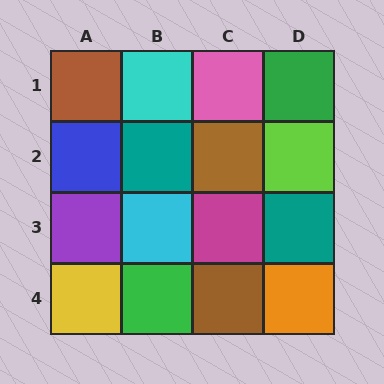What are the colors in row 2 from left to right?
Blue, teal, brown, lime.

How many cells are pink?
1 cell is pink.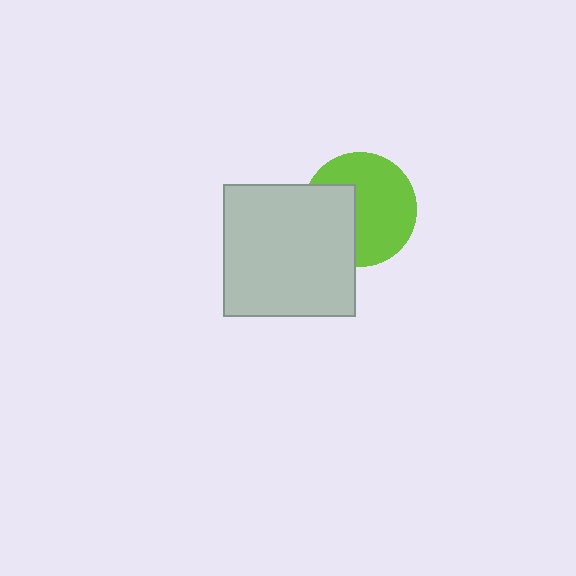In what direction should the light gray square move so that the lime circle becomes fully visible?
The light gray square should move left. That is the shortest direction to clear the overlap and leave the lime circle fully visible.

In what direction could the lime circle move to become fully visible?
The lime circle could move right. That would shift it out from behind the light gray square entirely.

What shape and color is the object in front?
The object in front is a light gray square.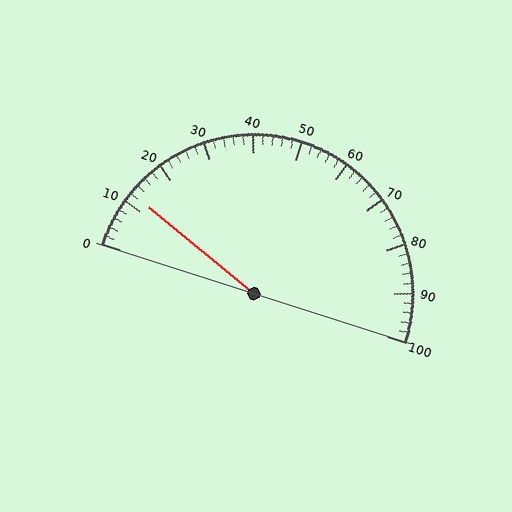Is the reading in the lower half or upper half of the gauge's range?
The reading is in the lower half of the range (0 to 100).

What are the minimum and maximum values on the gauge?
The gauge ranges from 0 to 100.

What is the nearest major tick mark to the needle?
The nearest major tick mark is 10.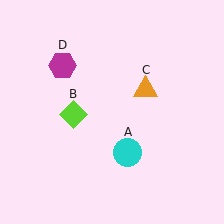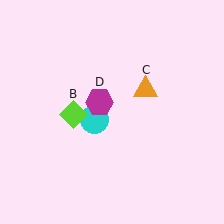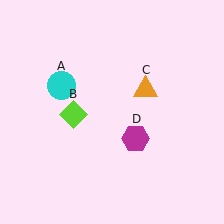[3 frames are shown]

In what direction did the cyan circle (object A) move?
The cyan circle (object A) moved up and to the left.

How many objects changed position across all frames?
2 objects changed position: cyan circle (object A), magenta hexagon (object D).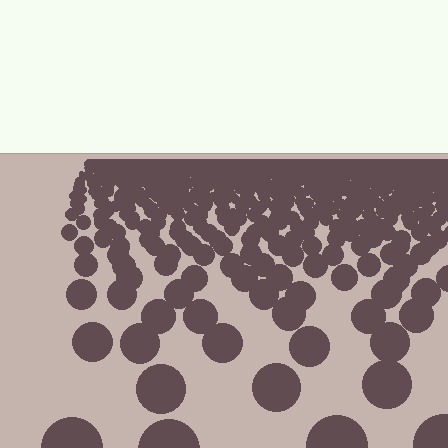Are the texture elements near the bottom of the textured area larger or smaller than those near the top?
Larger. Near the bottom, elements are closer to the viewer and appear at a bigger on-screen size.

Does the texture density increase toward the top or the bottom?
Density increases toward the top.